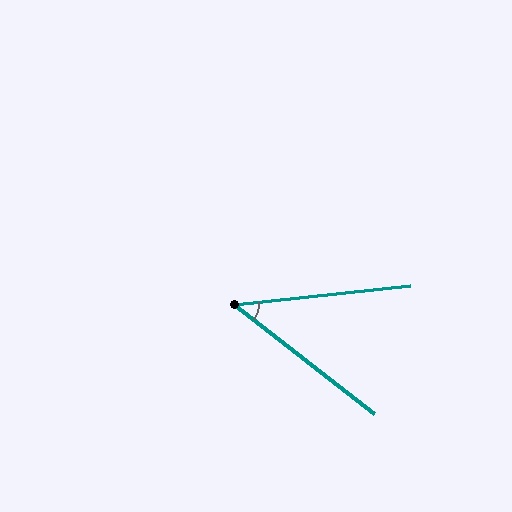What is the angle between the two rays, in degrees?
Approximately 44 degrees.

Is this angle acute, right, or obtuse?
It is acute.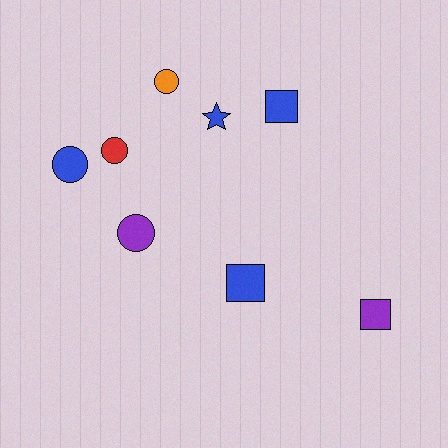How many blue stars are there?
There is 1 blue star.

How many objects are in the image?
There are 8 objects.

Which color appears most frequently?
Blue, with 4 objects.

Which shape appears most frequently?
Circle, with 4 objects.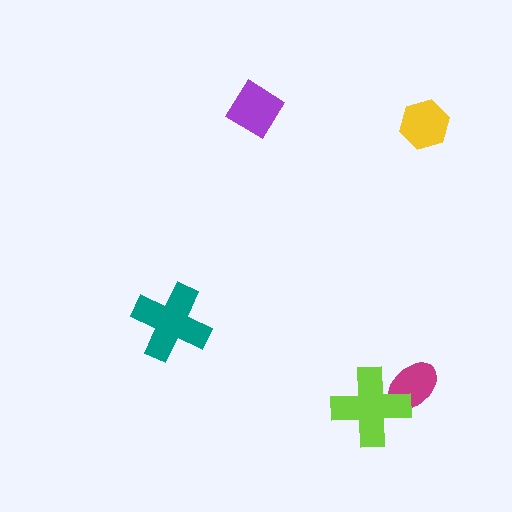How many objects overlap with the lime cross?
1 object overlaps with the lime cross.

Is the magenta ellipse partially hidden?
Yes, it is partially covered by another shape.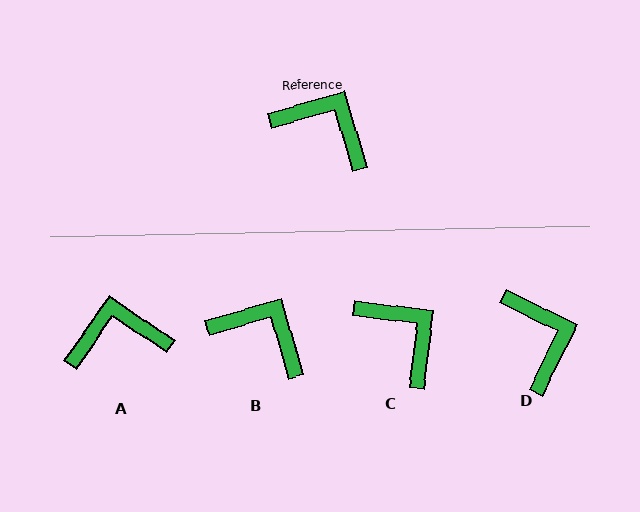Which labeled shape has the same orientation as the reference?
B.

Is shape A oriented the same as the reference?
No, it is off by about 39 degrees.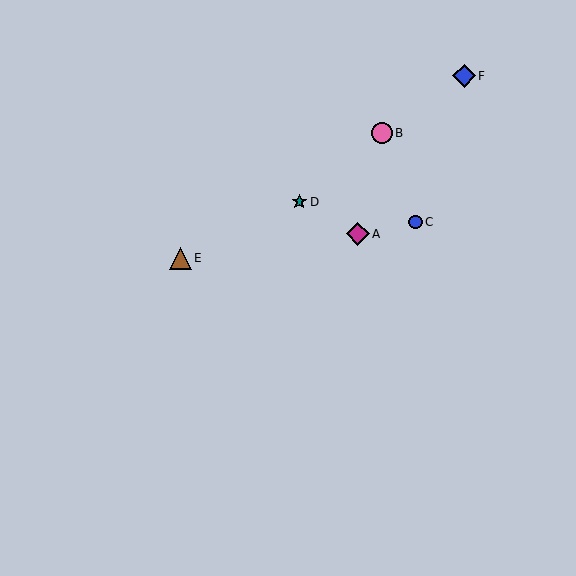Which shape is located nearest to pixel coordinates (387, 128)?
The pink circle (labeled B) at (382, 133) is nearest to that location.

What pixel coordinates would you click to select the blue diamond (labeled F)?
Click at (464, 76) to select the blue diamond F.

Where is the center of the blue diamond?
The center of the blue diamond is at (464, 76).